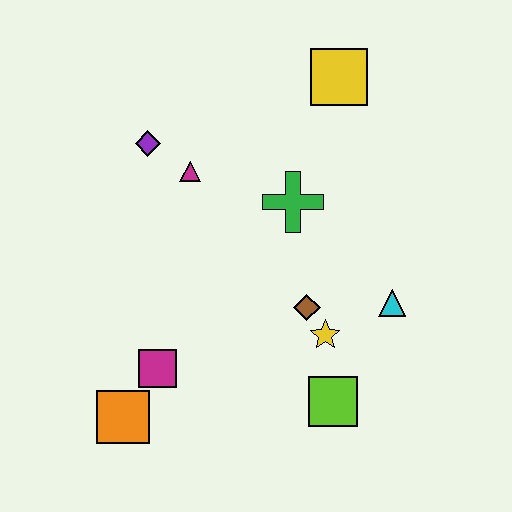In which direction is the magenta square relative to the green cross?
The magenta square is below the green cross.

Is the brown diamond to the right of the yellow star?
No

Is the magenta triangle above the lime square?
Yes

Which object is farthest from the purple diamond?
The lime square is farthest from the purple diamond.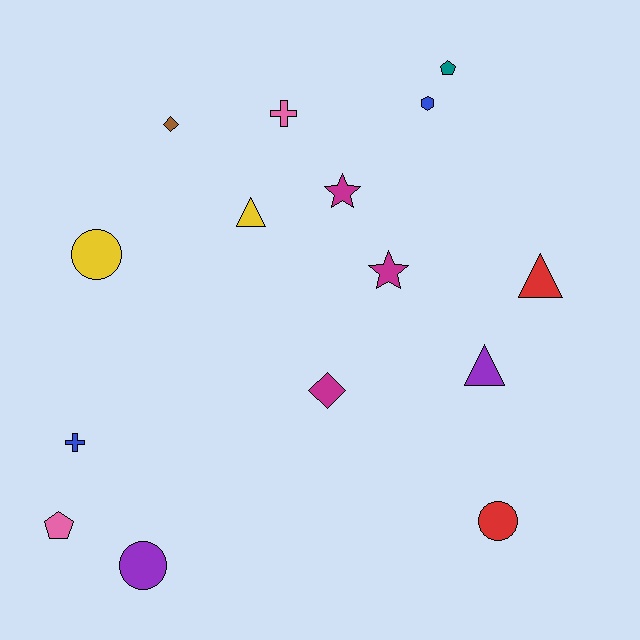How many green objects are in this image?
There are no green objects.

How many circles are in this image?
There are 3 circles.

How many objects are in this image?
There are 15 objects.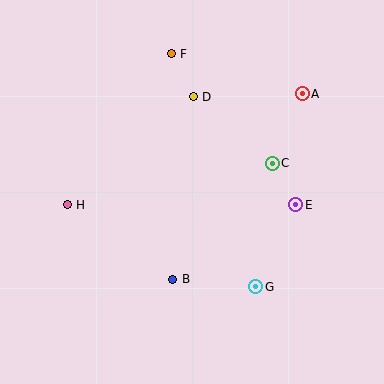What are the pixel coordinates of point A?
Point A is at (302, 94).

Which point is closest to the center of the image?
Point C at (272, 163) is closest to the center.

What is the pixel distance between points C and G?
The distance between C and G is 124 pixels.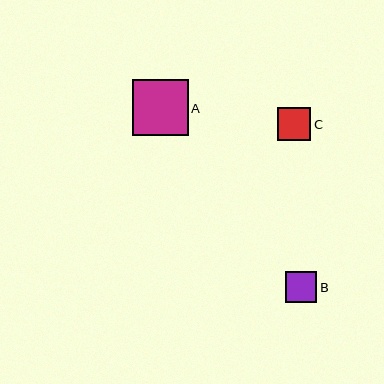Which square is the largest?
Square A is the largest with a size of approximately 56 pixels.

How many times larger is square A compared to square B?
Square A is approximately 1.8 times the size of square B.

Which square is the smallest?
Square B is the smallest with a size of approximately 32 pixels.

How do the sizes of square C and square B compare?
Square C and square B are approximately the same size.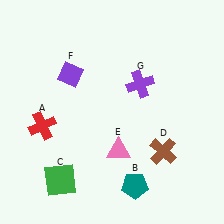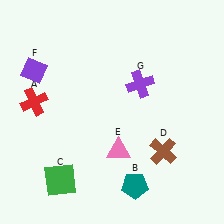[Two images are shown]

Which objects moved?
The objects that moved are: the red cross (A), the purple diamond (F).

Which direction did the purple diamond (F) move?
The purple diamond (F) moved left.